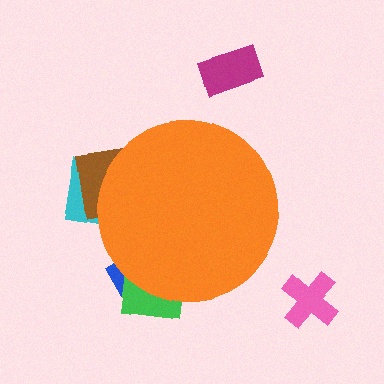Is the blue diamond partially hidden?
Yes, the blue diamond is partially hidden behind the orange circle.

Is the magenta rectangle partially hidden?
No, the magenta rectangle is fully visible.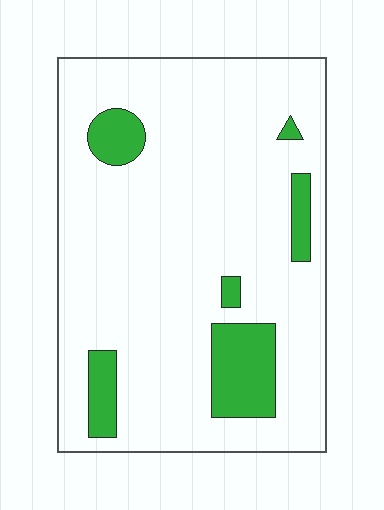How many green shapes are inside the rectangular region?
6.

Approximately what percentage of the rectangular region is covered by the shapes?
Approximately 15%.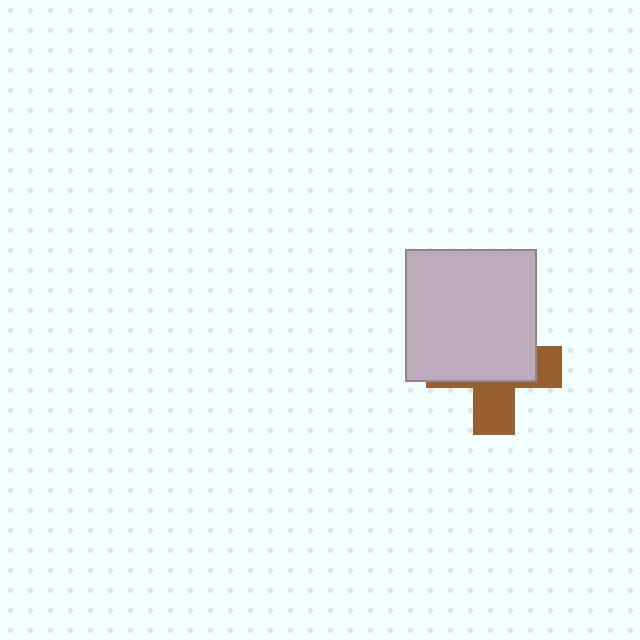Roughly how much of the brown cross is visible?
A small part of it is visible (roughly 38%).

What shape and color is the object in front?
The object in front is a light gray square.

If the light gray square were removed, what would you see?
You would see the complete brown cross.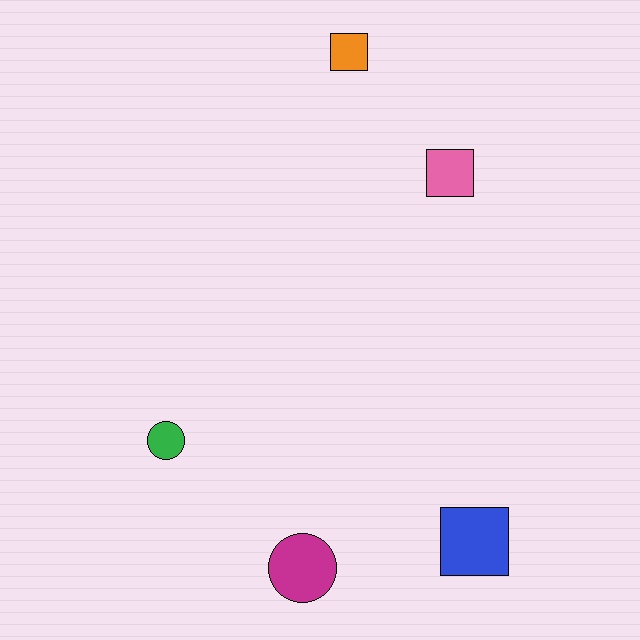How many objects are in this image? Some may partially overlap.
There are 5 objects.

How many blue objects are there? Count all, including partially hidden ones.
There is 1 blue object.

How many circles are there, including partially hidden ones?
There are 2 circles.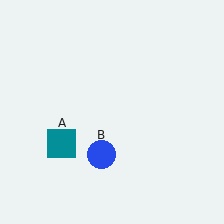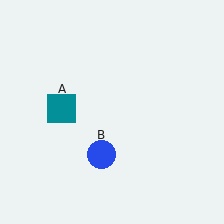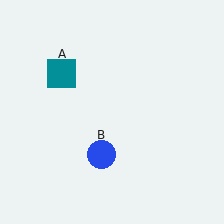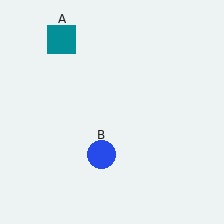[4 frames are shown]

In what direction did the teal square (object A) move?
The teal square (object A) moved up.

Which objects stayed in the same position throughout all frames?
Blue circle (object B) remained stationary.